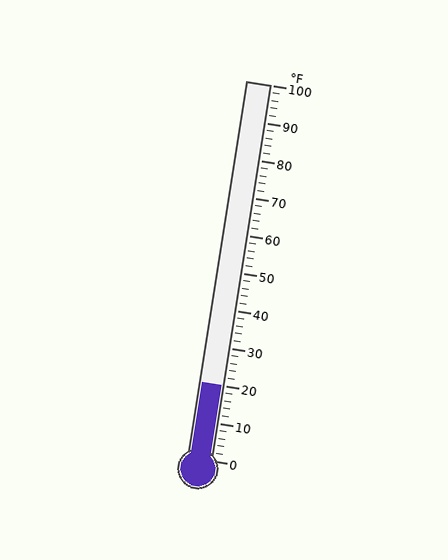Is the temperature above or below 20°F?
The temperature is at 20°F.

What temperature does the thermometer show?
The thermometer shows approximately 20°F.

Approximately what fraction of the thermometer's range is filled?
The thermometer is filled to approximately 20% of its range.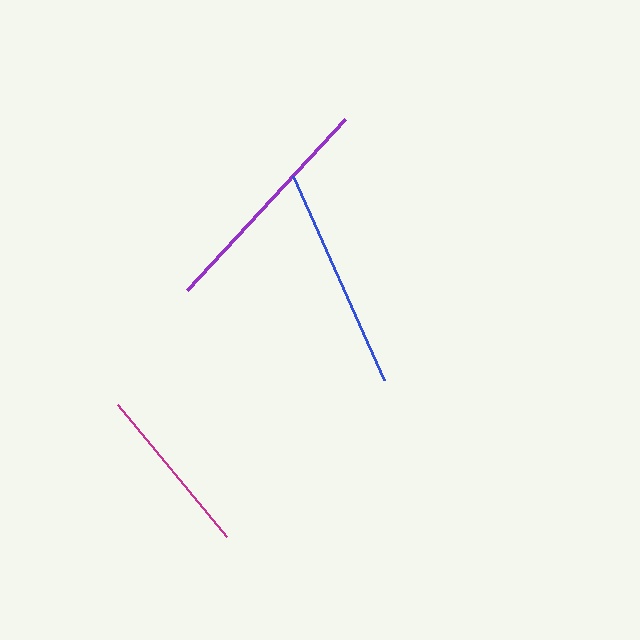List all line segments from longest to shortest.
From longest to shortest: purple, blue, magenta.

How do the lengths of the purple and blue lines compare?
The purple and blue lines are approximately the same length.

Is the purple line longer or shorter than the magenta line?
The purple line is longer than the magenta line.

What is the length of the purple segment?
The purple segment is approximately 232 pixels long.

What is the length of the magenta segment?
The magenta segment is approximately 172 pixels long.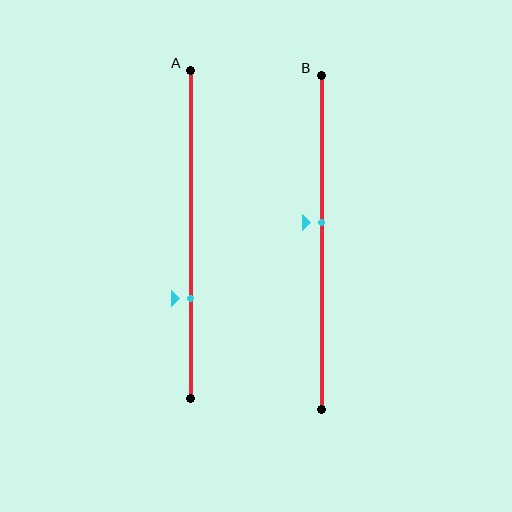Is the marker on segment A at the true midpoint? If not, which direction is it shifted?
No, the marker on segment A is shifted downward by about 19% of the segment length.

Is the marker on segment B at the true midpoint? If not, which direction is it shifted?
No, the marker on segment B is shifted upward by about 6% of the segment length.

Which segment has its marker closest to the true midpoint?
Segment B has its marker closest to the true midpoint.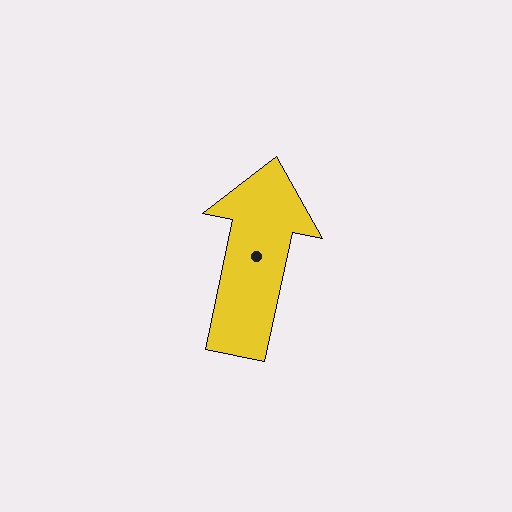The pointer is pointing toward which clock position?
Roughly 12 o'clock.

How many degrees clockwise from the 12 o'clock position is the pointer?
Approximately 12 degrees.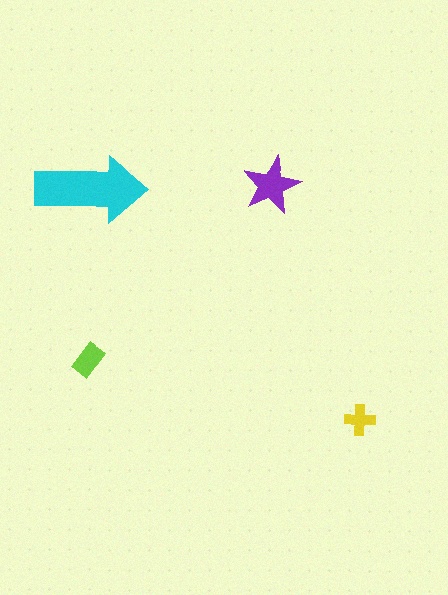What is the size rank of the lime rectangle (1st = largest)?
3rd.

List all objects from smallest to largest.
The yellow cross, the lime rectangle, the purple star, the cyan arrow.